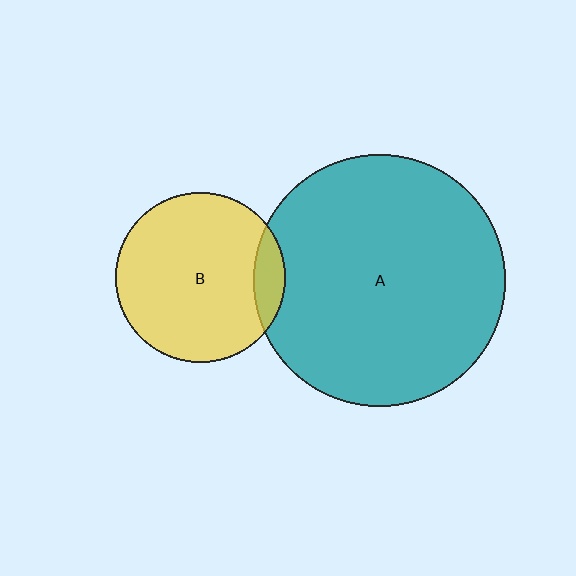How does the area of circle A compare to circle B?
Approximately 2.2 times.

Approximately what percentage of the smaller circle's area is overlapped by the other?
Approximately 10%.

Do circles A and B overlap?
Yes.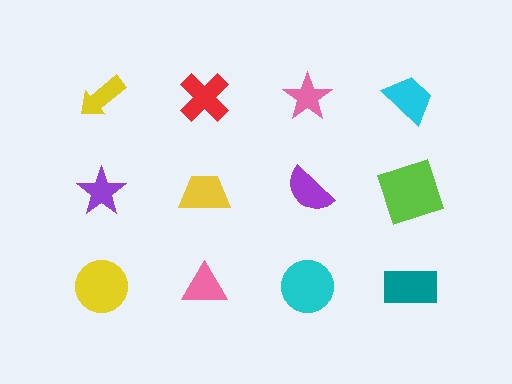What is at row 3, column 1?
A yellow circle.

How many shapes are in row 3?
4 shapes.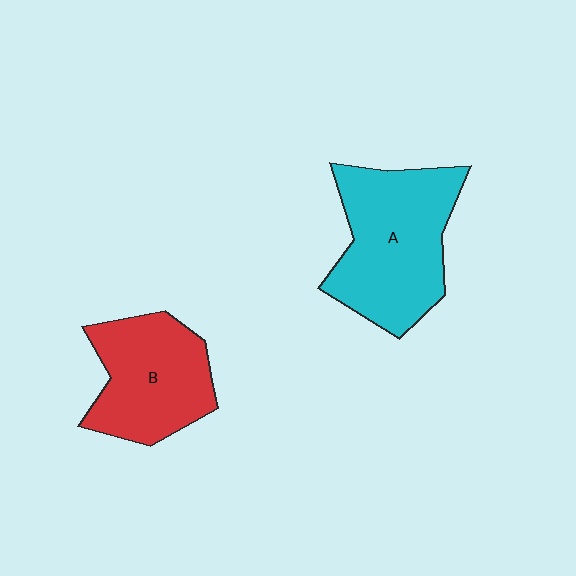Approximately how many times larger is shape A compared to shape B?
Approximately 1.3 times.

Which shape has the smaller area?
Shape B (red).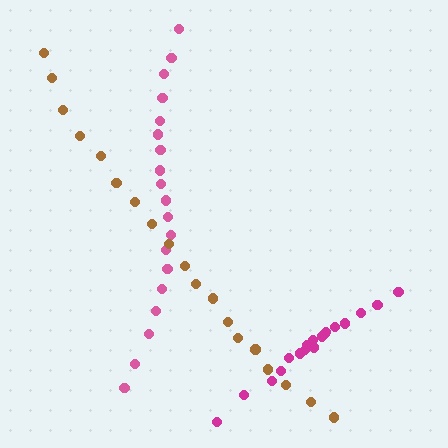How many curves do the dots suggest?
There are 3 distinct paths.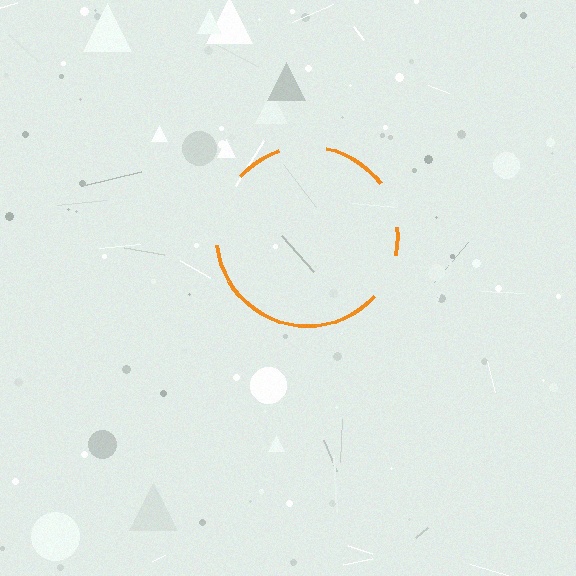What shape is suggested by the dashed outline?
The dashed outline suggests a circle.